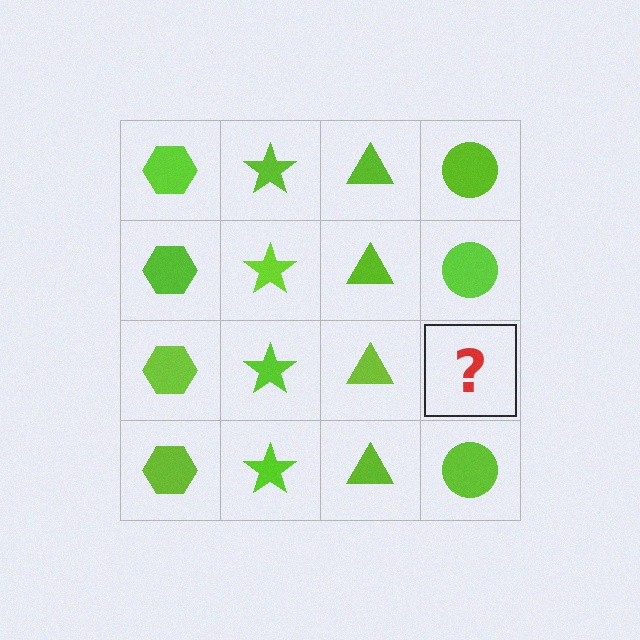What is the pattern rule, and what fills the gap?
The rule is that each column has a consistent shape. The gap should be filled with a lime circle.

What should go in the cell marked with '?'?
The missing cell should contain a lime circle.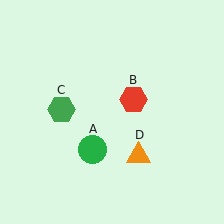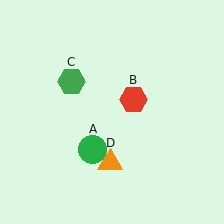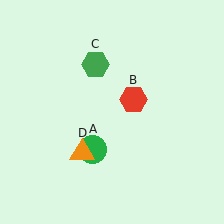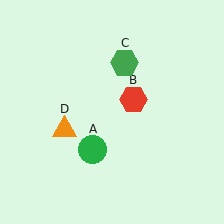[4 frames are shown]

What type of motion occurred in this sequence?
The green hexagon (object C), orange triangle (object D) rotated clockwise around the center of the scene.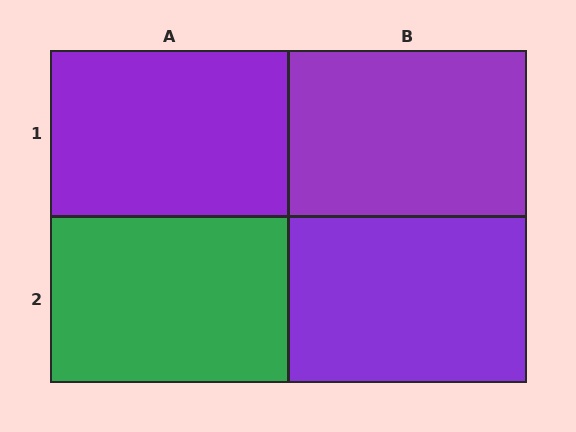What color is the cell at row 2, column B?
Purple.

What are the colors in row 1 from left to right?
Purple, purple.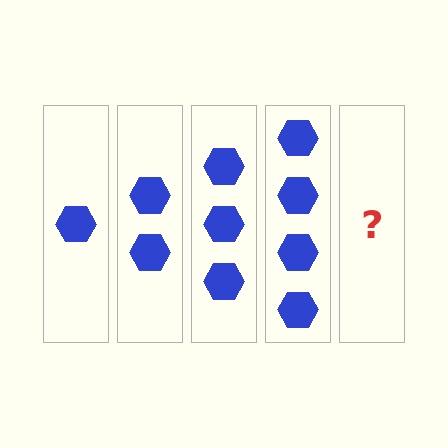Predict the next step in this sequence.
The next step is 5 hexagons.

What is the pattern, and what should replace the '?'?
The pattern is that each step adds one more hexagon. The '?' should be 5 hexagons.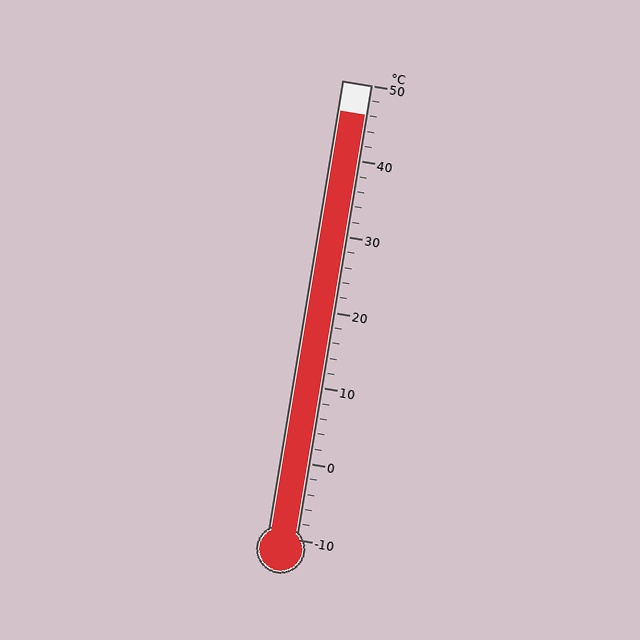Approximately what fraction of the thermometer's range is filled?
The thermometer is filled to approximately 95% of its range.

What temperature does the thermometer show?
The thermometer shows approximately 46°C.